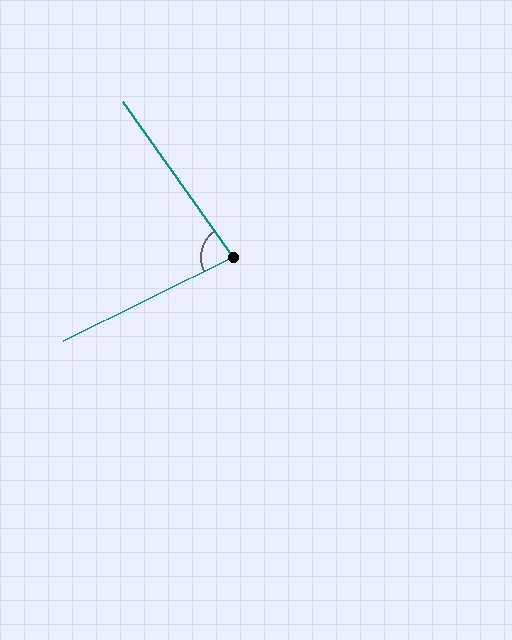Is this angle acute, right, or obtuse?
It is acute.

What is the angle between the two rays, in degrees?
Approximately 81 degrees.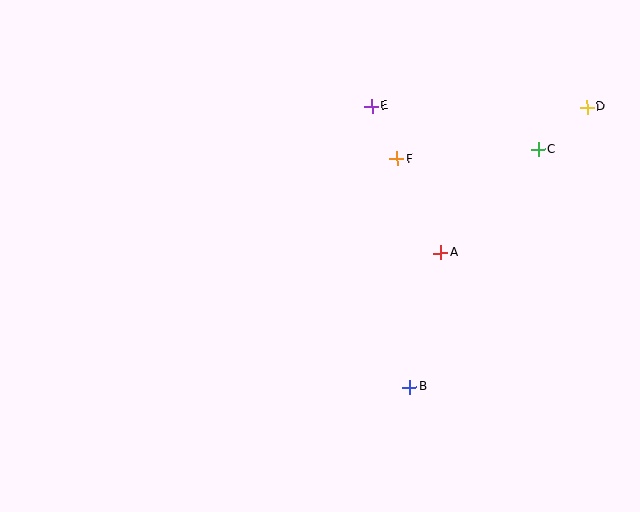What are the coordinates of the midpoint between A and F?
The midpoint between A and F is at (419, 206).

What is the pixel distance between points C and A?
The distance between C and A is 142 pixels.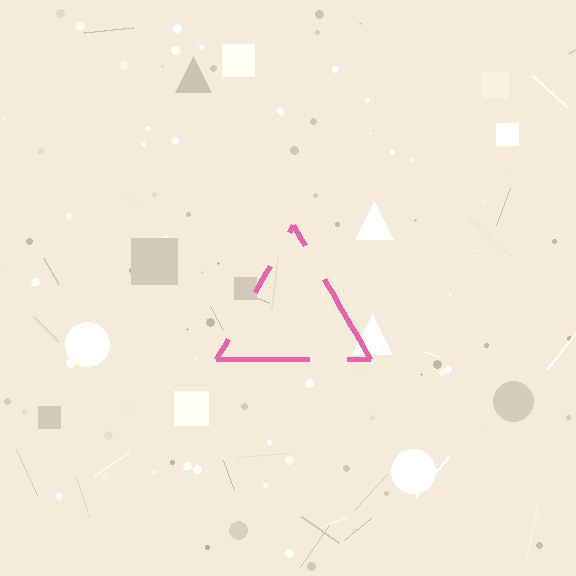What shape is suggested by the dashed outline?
The dashed outline suggests a triangle.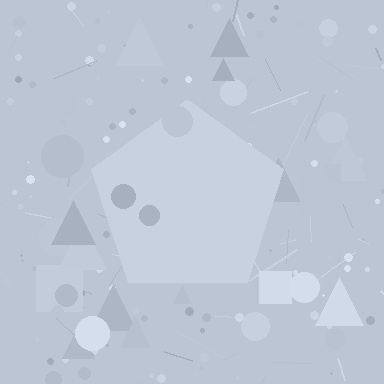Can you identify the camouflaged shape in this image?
The camouflaged shape is a pentagon.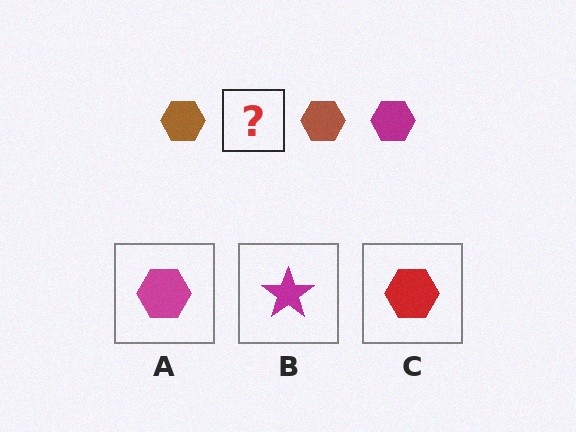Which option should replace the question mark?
Option A.